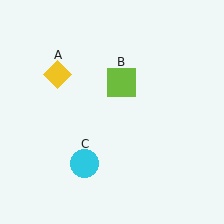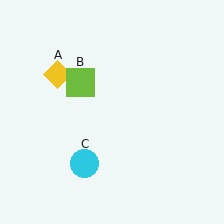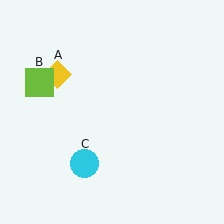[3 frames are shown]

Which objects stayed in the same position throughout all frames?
Yellow diamond (object A) and cyan circle (object C) remained stationary.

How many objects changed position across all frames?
1 object changed position: lime square (object B).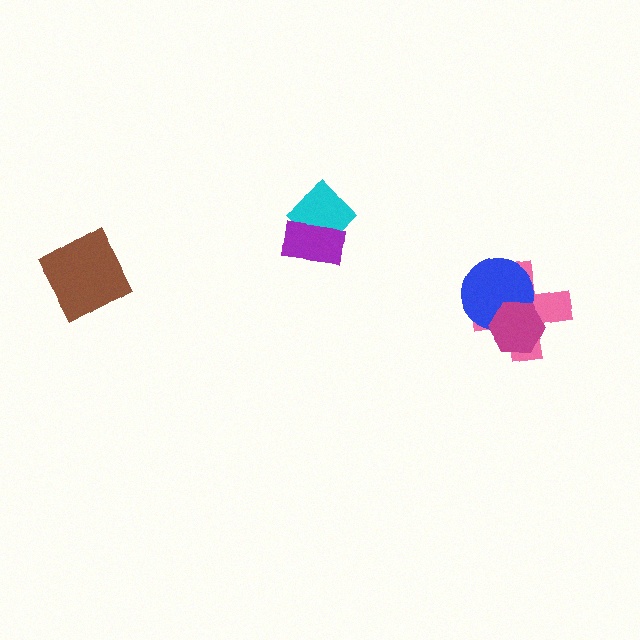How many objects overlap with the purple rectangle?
1 object overlaps with the purple rectangle.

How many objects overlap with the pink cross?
2 objects overlap with the pink cross.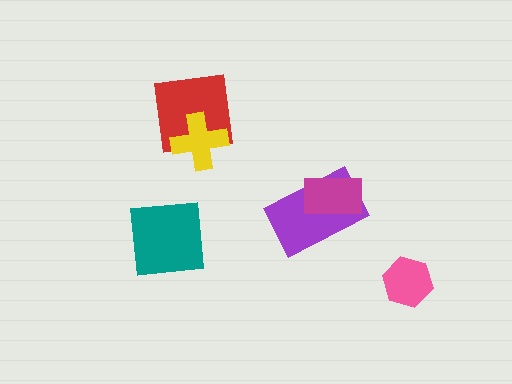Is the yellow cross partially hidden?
No, no other shape covers it.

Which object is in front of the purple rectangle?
The magenta rectangle is in front of the purple rectangle.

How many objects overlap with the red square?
1 object overlaps with the red square.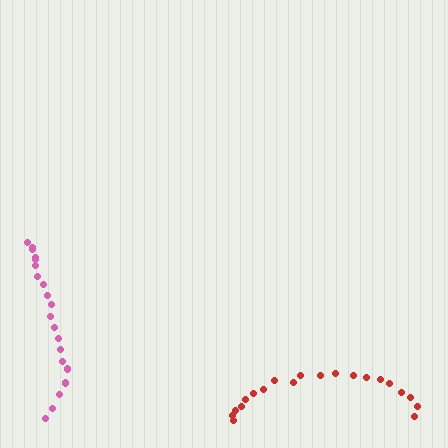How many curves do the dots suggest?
There are 2 distinct paths.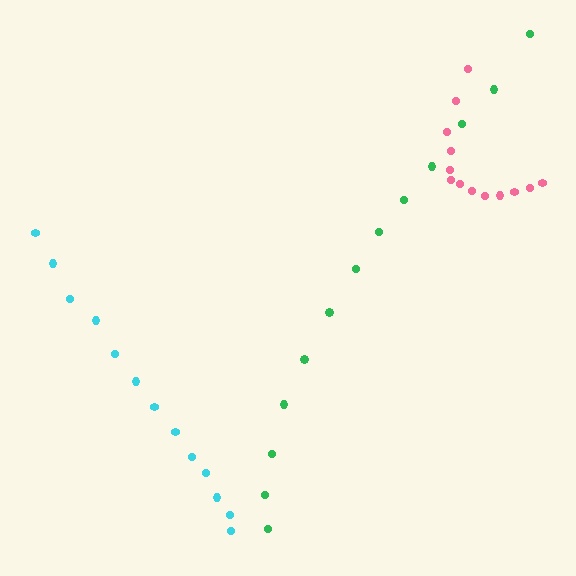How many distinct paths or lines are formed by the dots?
There are 3 distinct paths.